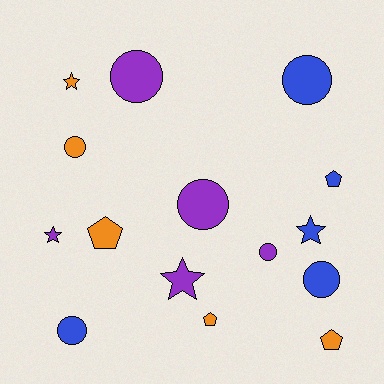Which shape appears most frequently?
Circle, with 7 objects.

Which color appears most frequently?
Blue, with 5 objects.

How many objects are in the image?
There are 15 objects.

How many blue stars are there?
There is 1 blue star.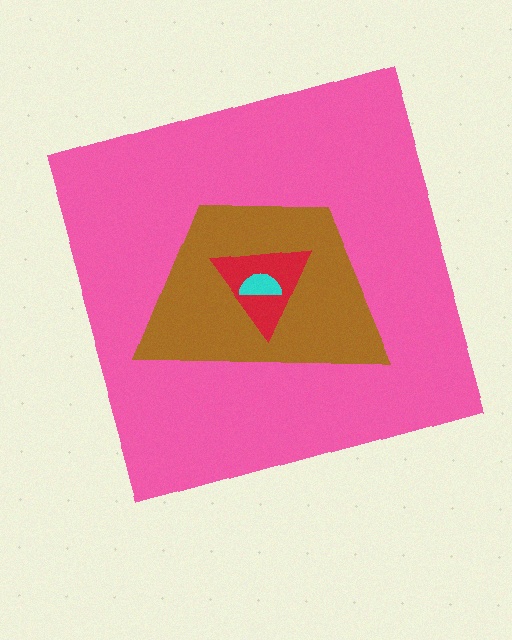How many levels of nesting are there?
4.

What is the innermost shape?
The cyan semicircle.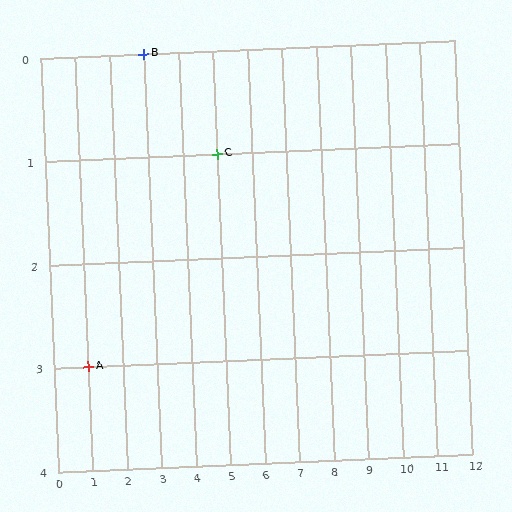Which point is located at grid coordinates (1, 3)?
Point A is at (1, 3).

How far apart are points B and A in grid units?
Points B and A are 2 columns and 3 rows apart (about 3.6 grid units diagonally).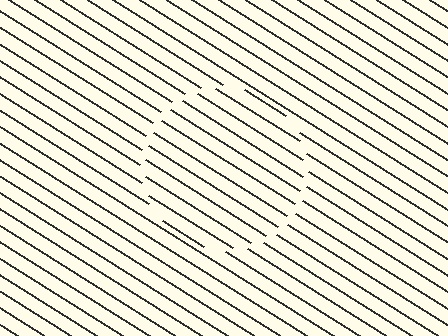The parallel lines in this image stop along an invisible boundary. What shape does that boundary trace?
An illusory circle. The interior of the shape contains the same grating, shifted by half a period — the contour is defined by the phase discontinuity where line-ends from the inner and outer gratings abut.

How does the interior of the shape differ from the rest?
The interior of the shape contains the same grating, shifted by half a period — the contour is defined by the phase discontinuity where line-ends from the inner and outer gratings abut.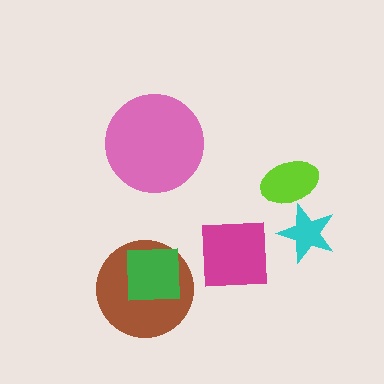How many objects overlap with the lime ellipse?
1 object overlaps with the lime ellipse.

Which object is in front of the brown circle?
The green square is in front of the brown circle.